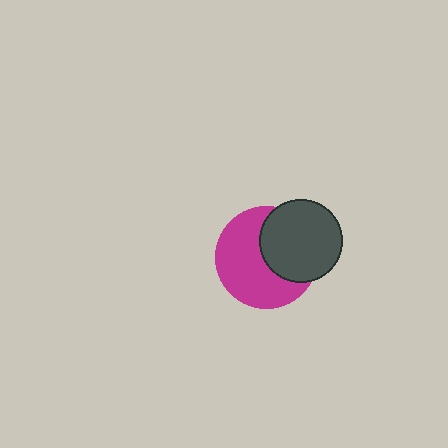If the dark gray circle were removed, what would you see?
You would see the complete magenta circle.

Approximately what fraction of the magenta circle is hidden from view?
Roughly 40% of the magenta circle is hidden behind the dark gray circle.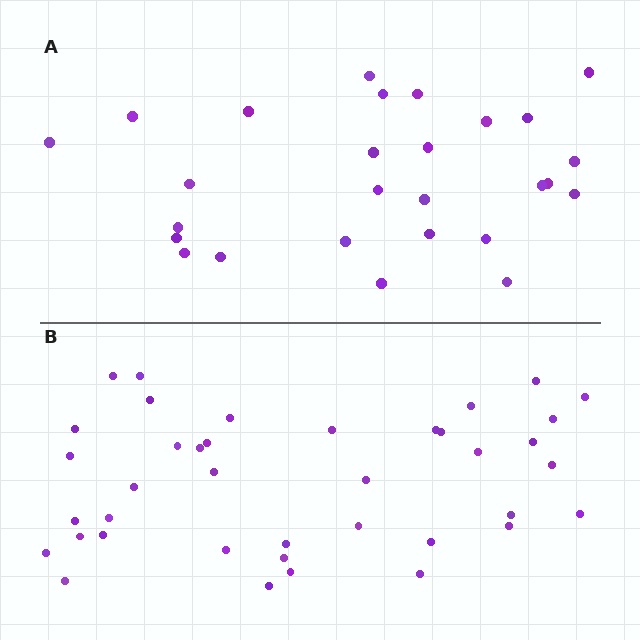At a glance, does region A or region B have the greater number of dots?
Region B (the bottom region) has more dots.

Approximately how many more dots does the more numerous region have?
Region B has roughly 12 or so more dots than region A.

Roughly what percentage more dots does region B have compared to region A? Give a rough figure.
About 45% more.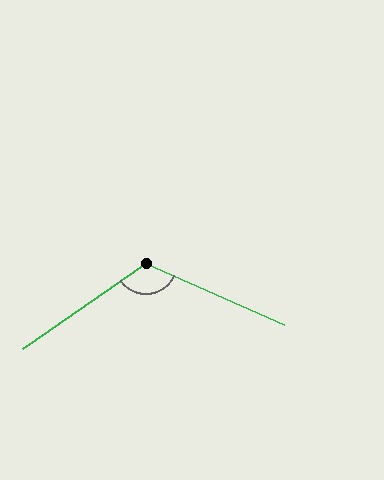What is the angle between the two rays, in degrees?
Approximately 122 degrees.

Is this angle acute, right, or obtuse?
It is obtuse.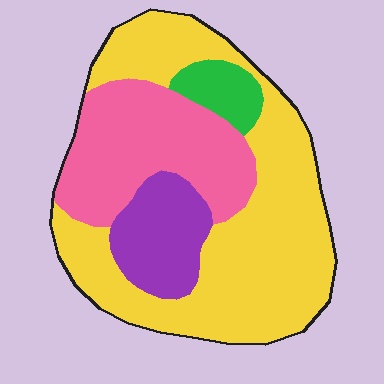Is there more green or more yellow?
Yellow.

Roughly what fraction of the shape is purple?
Purple takes up about one eighth (1/8) of the shape.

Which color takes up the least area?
Green, at roughly 5%.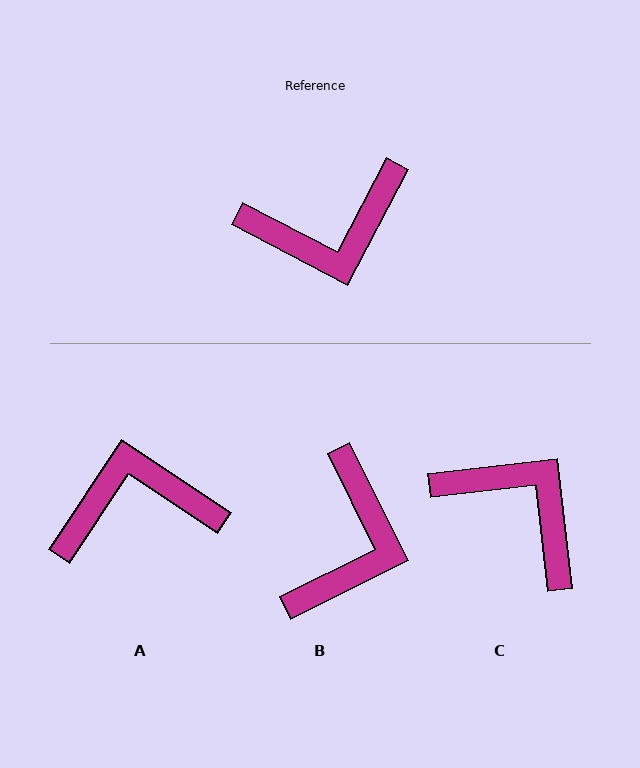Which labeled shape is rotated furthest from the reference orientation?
A, about 174 degrees away.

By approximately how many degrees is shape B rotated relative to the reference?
Approximately 54 degrees counter-clockwise.